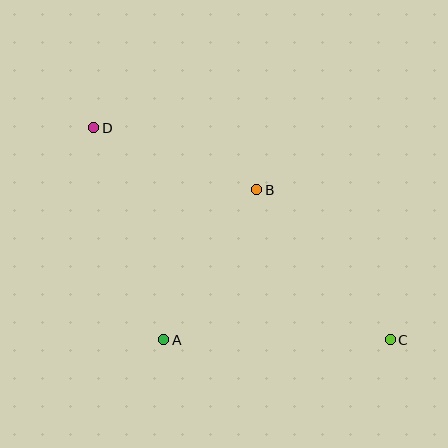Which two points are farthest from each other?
Points C and D are farthest from each other.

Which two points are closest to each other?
Points B and D are closest to each other.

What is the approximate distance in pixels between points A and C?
The distance between A and C is approximately 227 pixels.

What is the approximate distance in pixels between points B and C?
The distance between B and C is approximately 201 pixels.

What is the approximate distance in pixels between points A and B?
The distance between A and B is approximately 177 pixels.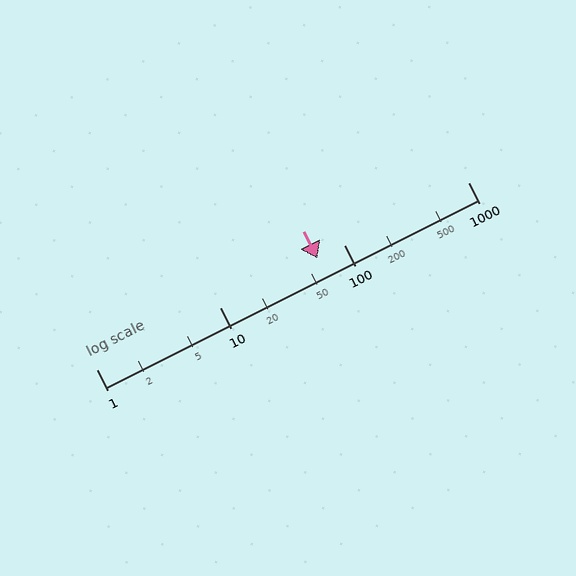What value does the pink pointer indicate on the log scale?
The pointer indicates approximately 61.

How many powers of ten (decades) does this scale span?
The scale spans 3 decades, from 1 to 1000.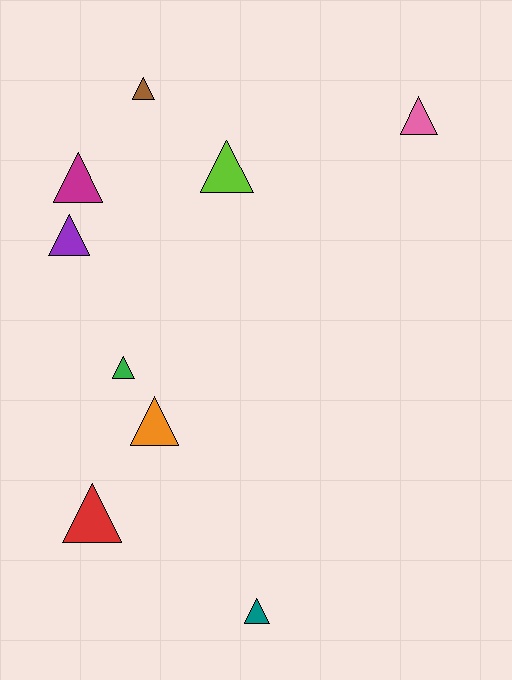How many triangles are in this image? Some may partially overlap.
There are 9 triangles.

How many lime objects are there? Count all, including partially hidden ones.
There is 1 lime object.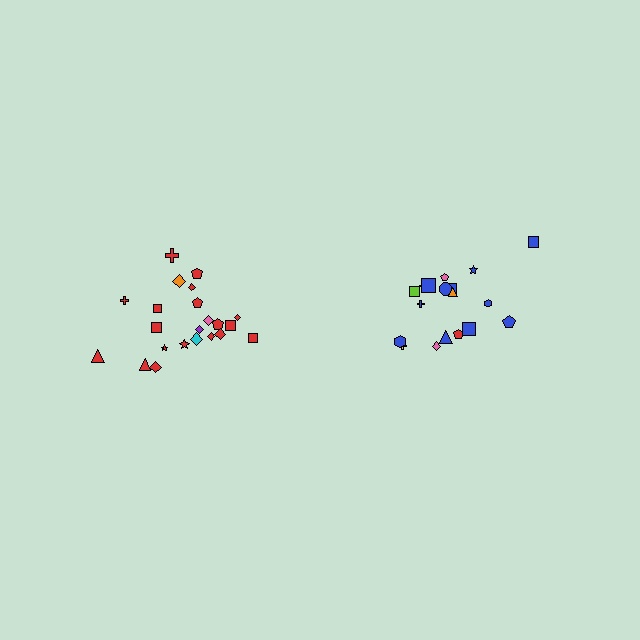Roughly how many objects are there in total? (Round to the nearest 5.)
Roughly 40 objects in total.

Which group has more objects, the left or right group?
The left group.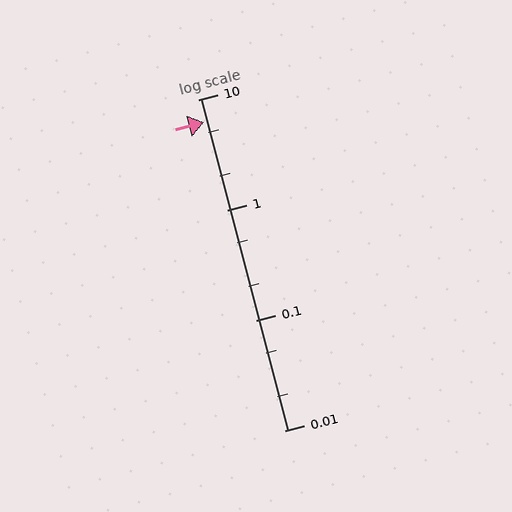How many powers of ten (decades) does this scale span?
The scale spans 3 decades, from 0.01 to 10.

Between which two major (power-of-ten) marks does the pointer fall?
The pointer is between 1 and 10.